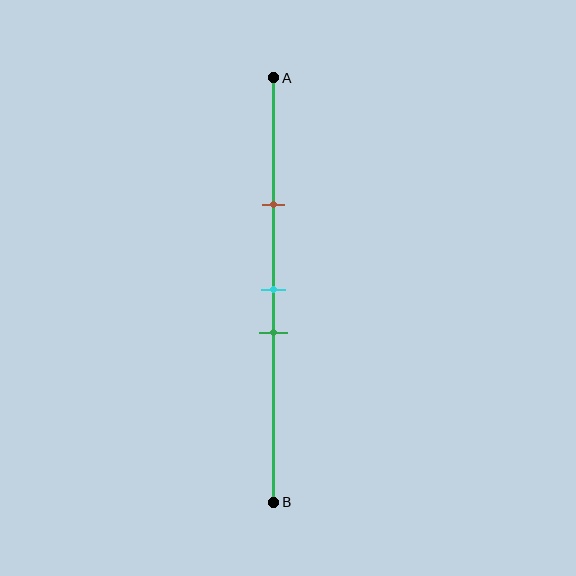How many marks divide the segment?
There are 3 marks dividing the segment.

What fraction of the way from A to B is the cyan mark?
The cyan mark is approximately 50% (0.5) of the way from A to B.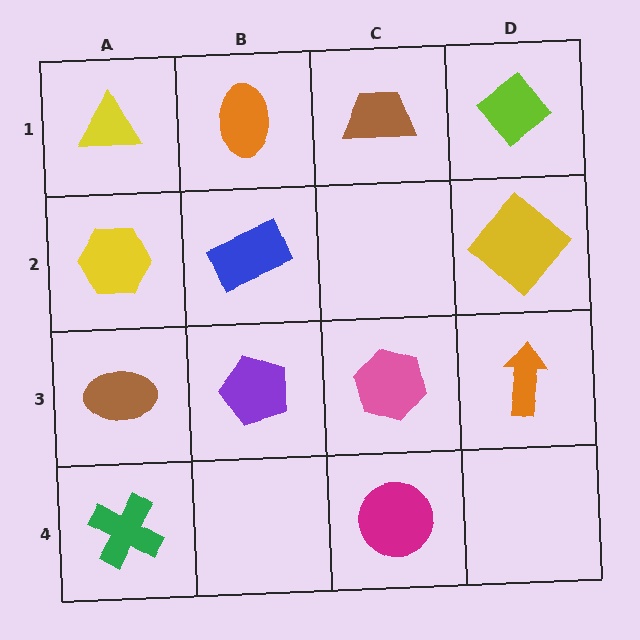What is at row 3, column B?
A purple pentagon.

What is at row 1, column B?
An orange ellipse.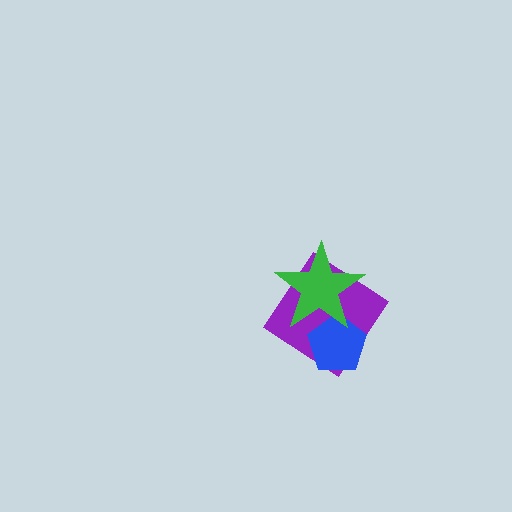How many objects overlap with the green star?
2 objects overlap with the green star.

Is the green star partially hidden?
No, no other shape covers it.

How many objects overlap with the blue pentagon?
2 objects overlap with the blue pentagon.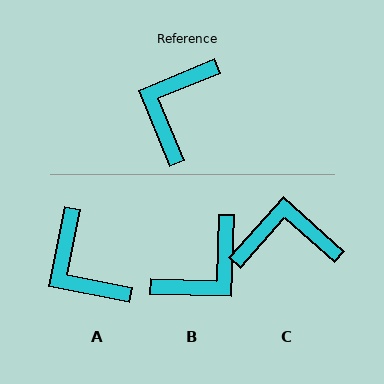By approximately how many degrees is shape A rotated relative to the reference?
Approximately 56 degrees counter-clockwise.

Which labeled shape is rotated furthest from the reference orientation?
B, about 156 degrees away.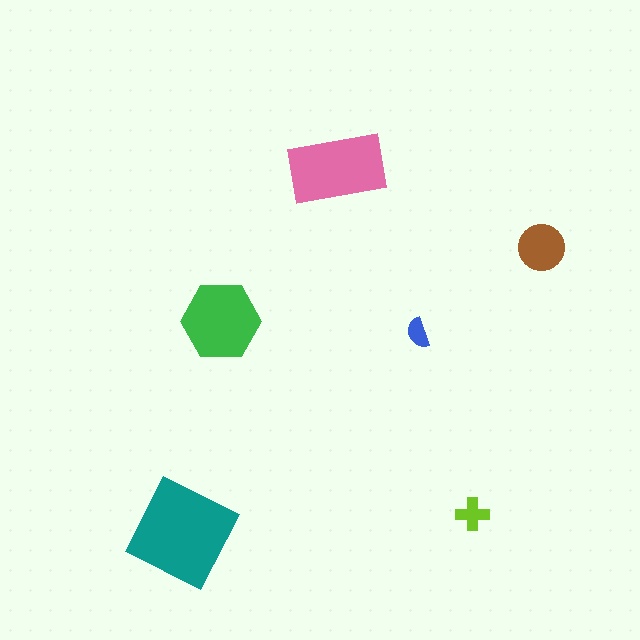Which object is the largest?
The teal diamond.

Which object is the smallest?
The blue semicircle.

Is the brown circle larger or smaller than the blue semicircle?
Larger.